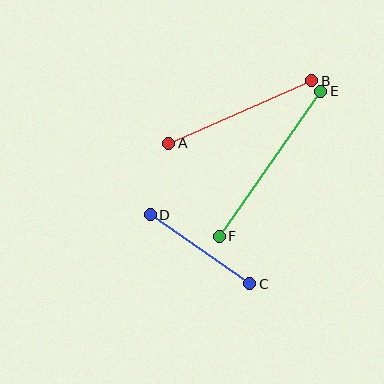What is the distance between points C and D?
The distance is approximately 121 pixels.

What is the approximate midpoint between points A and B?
The midpoint is at approximately (240, 112) pixels.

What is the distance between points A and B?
The distance is approximately 156 pixels.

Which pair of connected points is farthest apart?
Points E and F are farthest apart.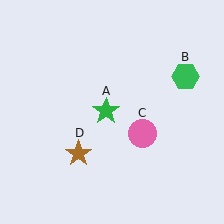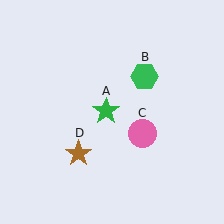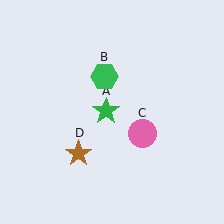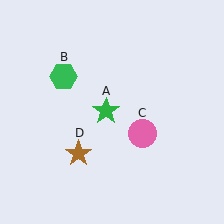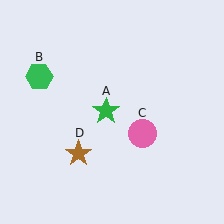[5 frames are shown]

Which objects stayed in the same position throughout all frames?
Green star (object A) and pink circle (object C) and brown star (object D) remained stationary.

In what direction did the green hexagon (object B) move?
The green hexagon (object B) moved left.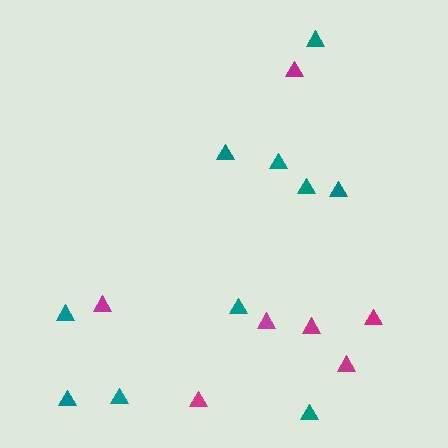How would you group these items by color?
There are 2 groups: one group of teal triangles (10) and one group of magenta triangles (7).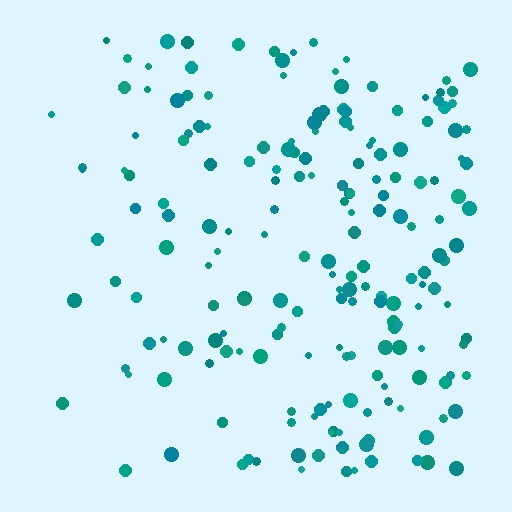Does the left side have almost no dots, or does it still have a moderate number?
Still a moderate number, just noticeably fewer than the right.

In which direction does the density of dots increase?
From left to right, with the right side densest.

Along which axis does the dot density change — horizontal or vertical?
Horizontal.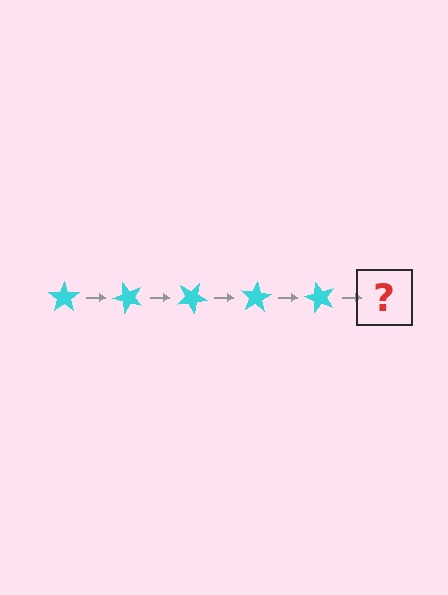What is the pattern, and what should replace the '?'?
The pattern is that the star rotates 50 degrees each step. The '?' should be a cyan star rotated 250 degrees.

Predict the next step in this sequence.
The next step is a cyan star rotated 250 degrees.